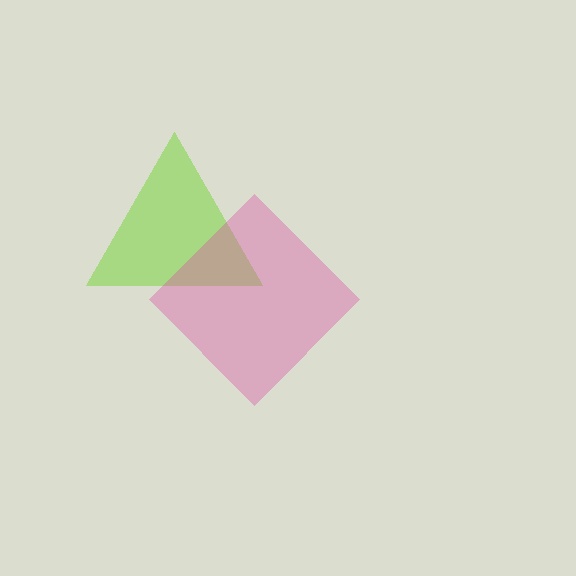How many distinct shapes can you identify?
There are 2 distinct shapes: a lime triangle, a pink diamond.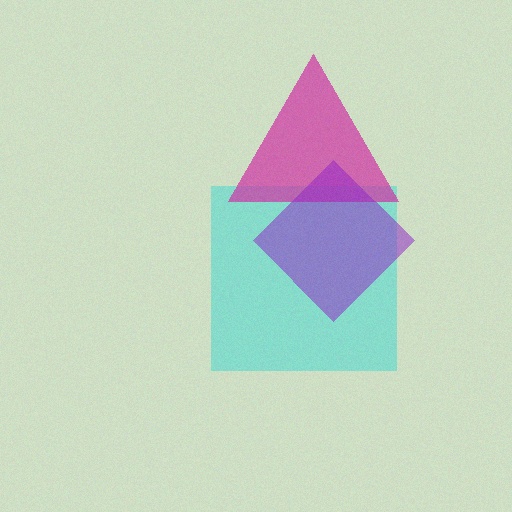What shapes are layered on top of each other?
The layered shapes are: a cyan square, a magenta triangle, a purple diamond.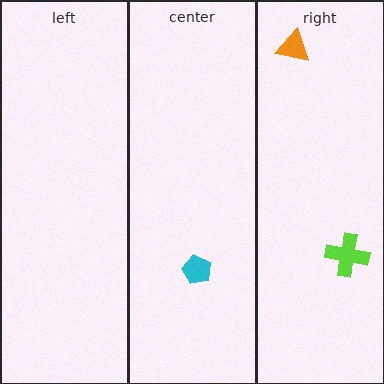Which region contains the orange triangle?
The right region.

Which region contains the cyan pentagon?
The center region.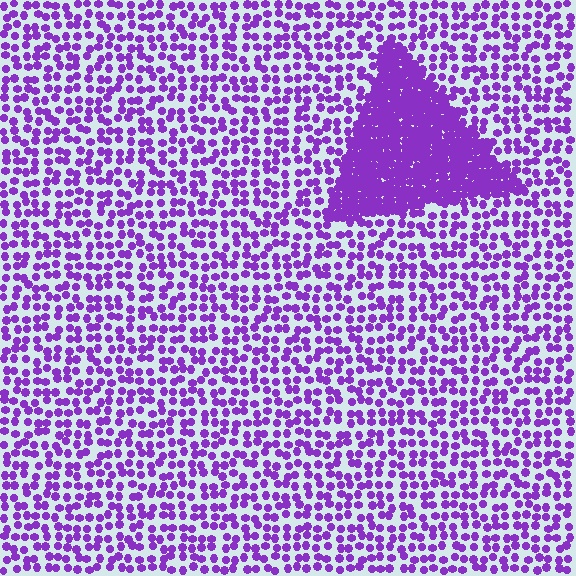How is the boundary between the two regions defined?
The boundary is defined by a change in element density (approximately 3.0x ratio). All elements are the same color, size, and shape.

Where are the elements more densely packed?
The elements are more densely packed inside the triangle boundary.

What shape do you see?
I see a triangle.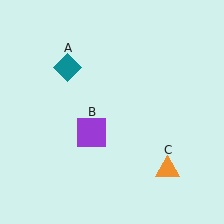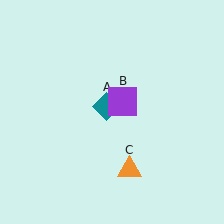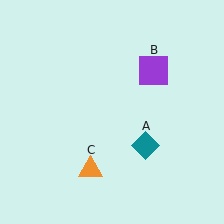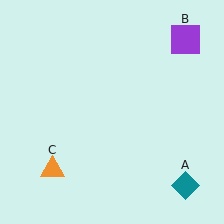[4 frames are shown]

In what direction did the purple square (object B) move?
The purple square (object B) moved up and to the right.